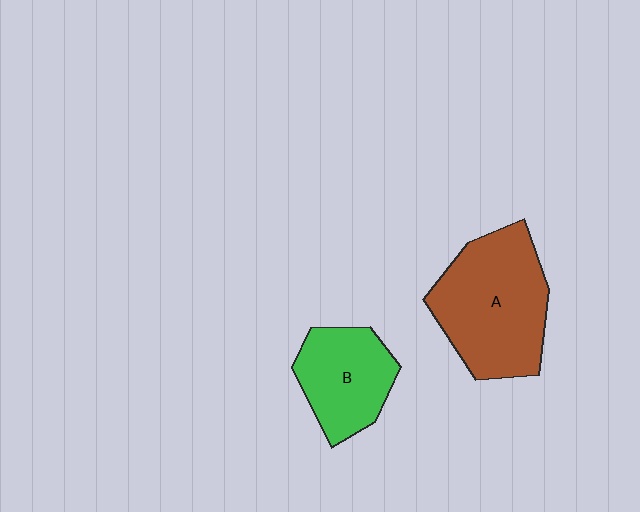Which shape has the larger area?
Shape A (brown).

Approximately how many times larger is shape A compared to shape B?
Approximately 1.6 times.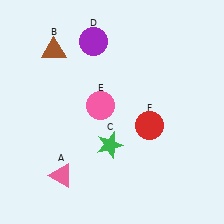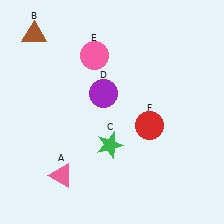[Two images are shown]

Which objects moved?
The objects that moved are: the brown triangle (B), the purple circle (D), the pink circle (E).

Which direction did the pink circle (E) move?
The pink circle (E) moved up.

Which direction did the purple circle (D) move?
The purple circle (D) moved down.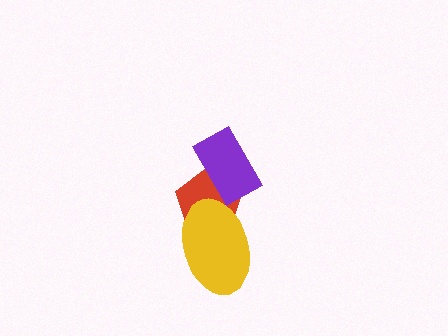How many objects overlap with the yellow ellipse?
1 object overlaps with the yellow ellipse.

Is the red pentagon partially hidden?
Yes, it is partially covered by another shape.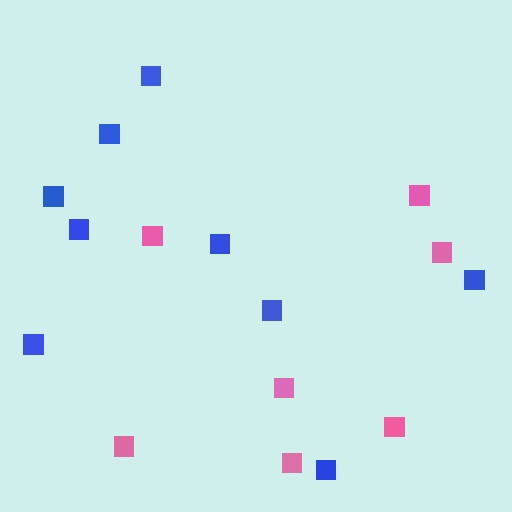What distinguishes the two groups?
There are 2 groups: one group of pink squares (7) and one group of blue squares (9).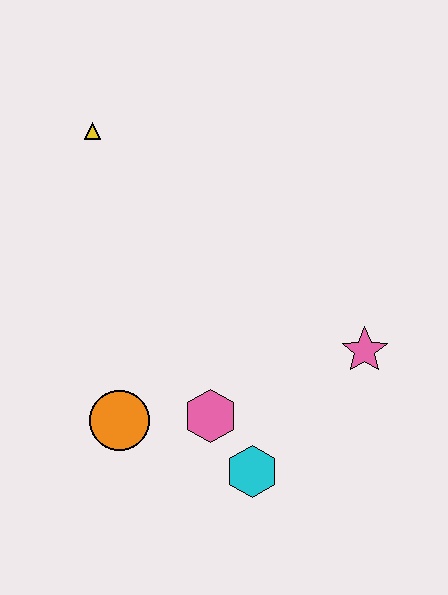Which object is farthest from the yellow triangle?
The cyan hexagon is farthest from the yellow triangle.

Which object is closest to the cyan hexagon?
The pink hexagon is closest to the cyan hexagon.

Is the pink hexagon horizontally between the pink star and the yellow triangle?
Yes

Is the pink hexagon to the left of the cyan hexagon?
Yes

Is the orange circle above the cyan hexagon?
Yes